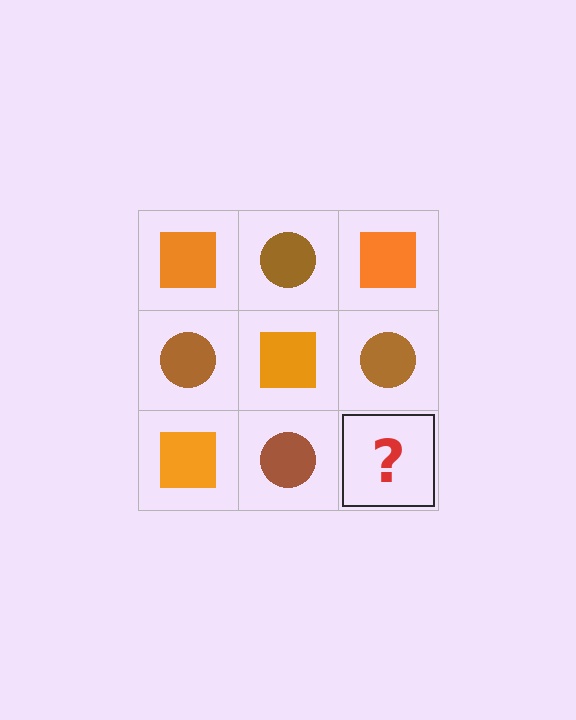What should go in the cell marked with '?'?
The missing cell should contain an orange square.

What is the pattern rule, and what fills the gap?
The rule is that it alternates orange square and brown circle in a checkerboard pattern. The gap should be filled with an orange square.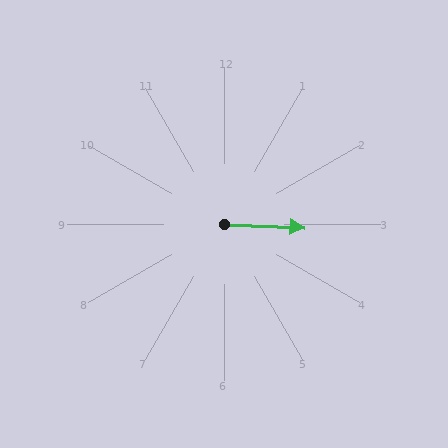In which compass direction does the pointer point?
East.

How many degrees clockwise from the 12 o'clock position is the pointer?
Approximately 92 degrees.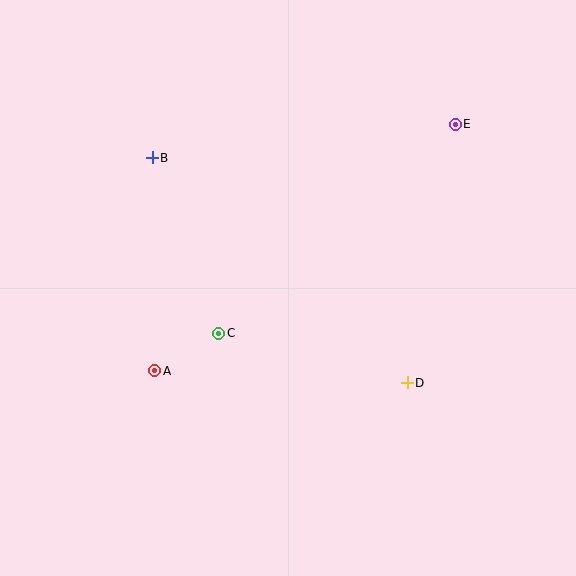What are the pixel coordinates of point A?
Point A is at (155, 371).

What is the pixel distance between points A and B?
The distance between A and B is 213 pixels.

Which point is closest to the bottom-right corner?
Point D is closest to the bottom-right corner.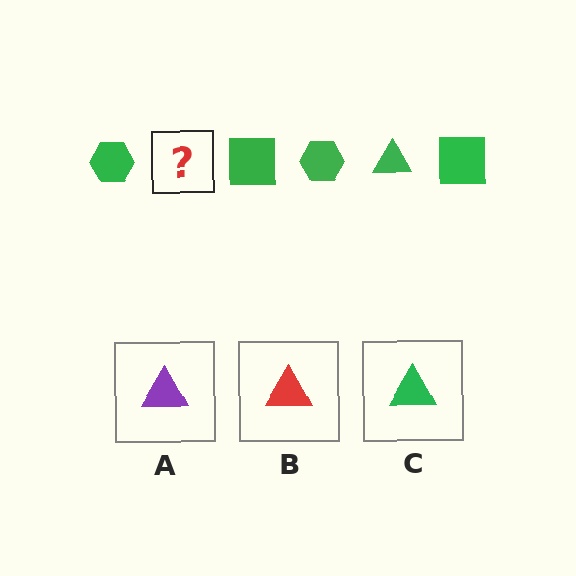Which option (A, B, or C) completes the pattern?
C.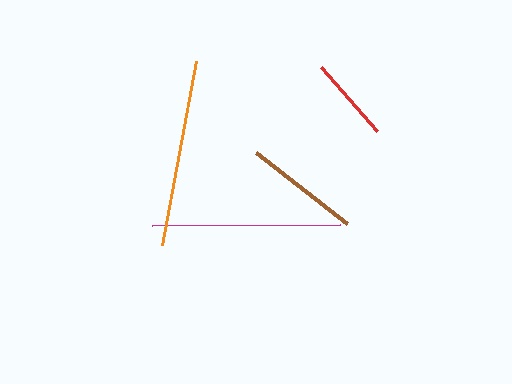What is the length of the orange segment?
The orange segment is approximately 188 pixels long.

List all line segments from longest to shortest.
From longest to shortest: orange, magenta, brown, red.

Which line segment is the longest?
The orange line is the longest at approximately 188 pixels.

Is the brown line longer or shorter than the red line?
The brown line is longer than the red line.